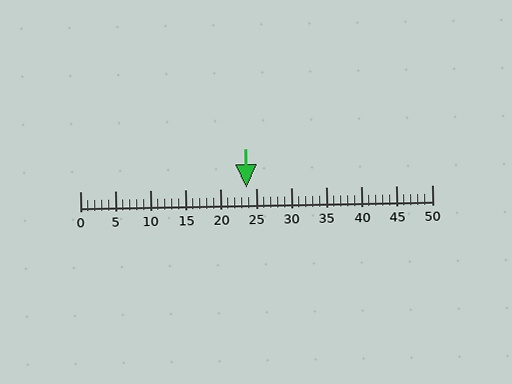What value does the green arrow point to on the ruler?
The green arrow points to approximately 24.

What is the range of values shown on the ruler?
The ruler shows values from 0 to 50.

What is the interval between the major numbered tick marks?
The major tick marks are spaced 5 units apart.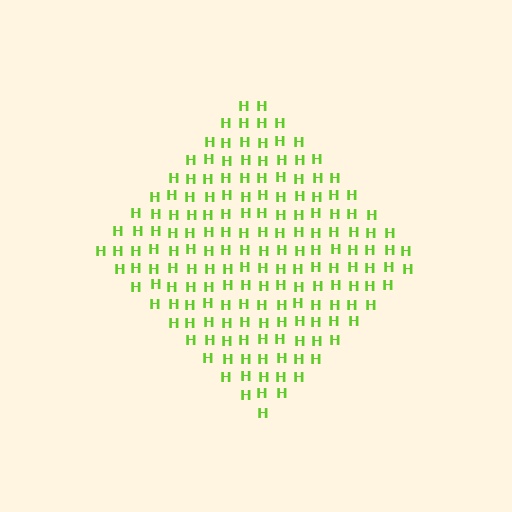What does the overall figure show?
The overall figure shows a diamond.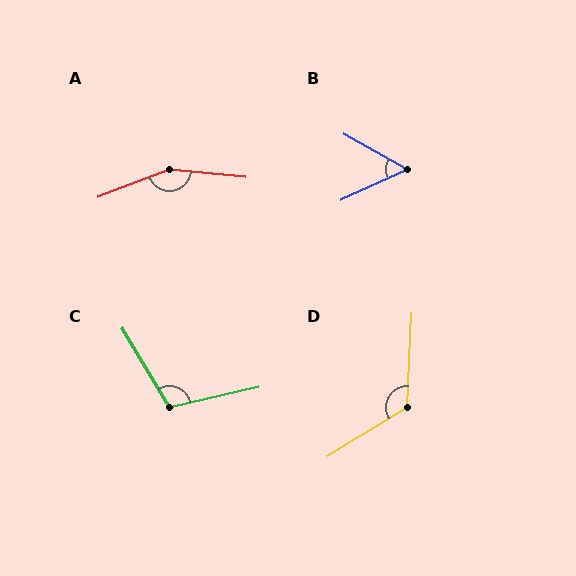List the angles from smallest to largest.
B (54°), C (108°), D (124°), A (154°).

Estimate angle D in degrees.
Approximately 124 degrees.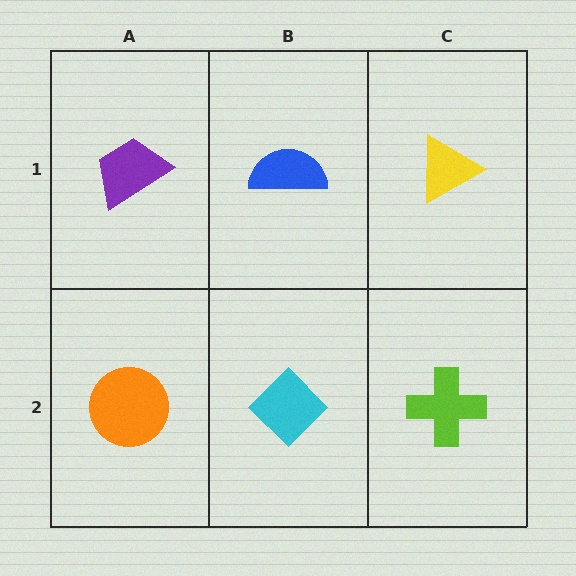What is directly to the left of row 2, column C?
A cyan diamond.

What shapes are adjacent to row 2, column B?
A blue semicircle (row 1, column B), an orange circle (row 2, column A), a lime cross (row 2, column C).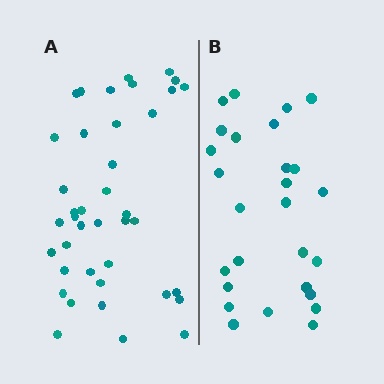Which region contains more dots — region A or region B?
Region A (the left region) has more dots.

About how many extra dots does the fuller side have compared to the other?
Region A has approximately 15 more dots than region B.